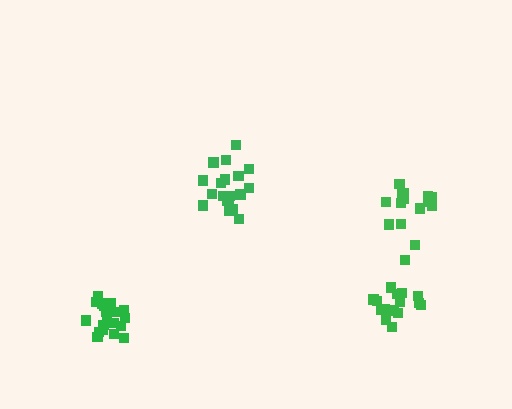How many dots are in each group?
Group 1: 14 dots, Group 2: 20 dots, Group 3: 19 dots, Group 4: 17 dots (70 total).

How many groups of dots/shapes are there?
There are 4 groups.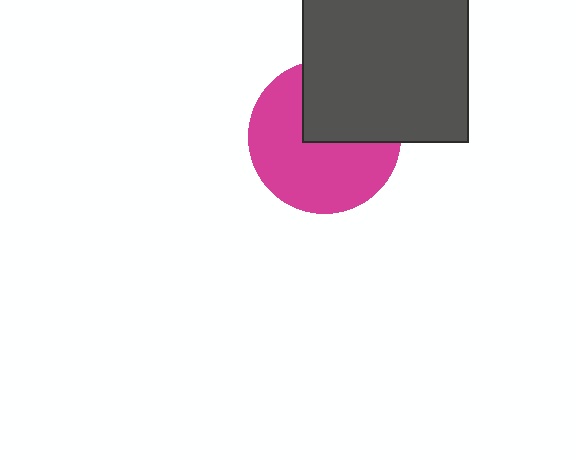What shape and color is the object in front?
The object in front is a dark gray square.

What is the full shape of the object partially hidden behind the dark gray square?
The partially hidden object is a magenta circle.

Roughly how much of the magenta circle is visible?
About half of it is visible (roughly 62%).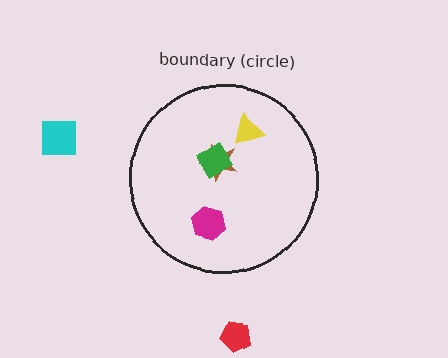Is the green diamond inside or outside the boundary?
Inside.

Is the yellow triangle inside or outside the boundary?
Inside.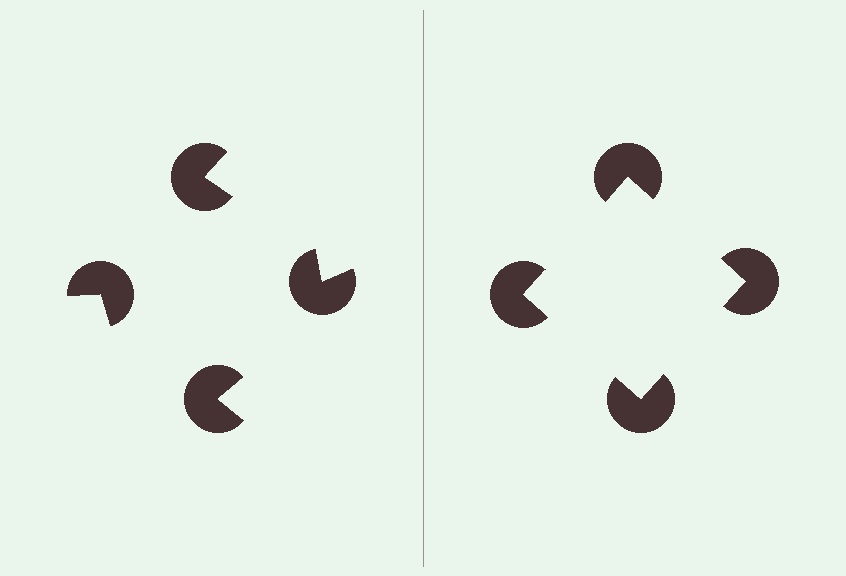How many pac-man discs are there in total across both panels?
8 — 4 on each side.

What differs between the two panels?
The pac-man discs are positioned identically on both sides; only the wedge orientations differ. On the right they align to a square; on the left they are misaligned.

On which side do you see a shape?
An illusory square appears on the right side. On the left side the wedge cuts are rotated, so no coherent shape forms.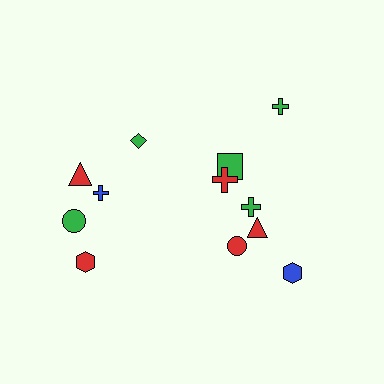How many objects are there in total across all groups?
There are 12 objects.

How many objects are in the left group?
There are 5 objects.